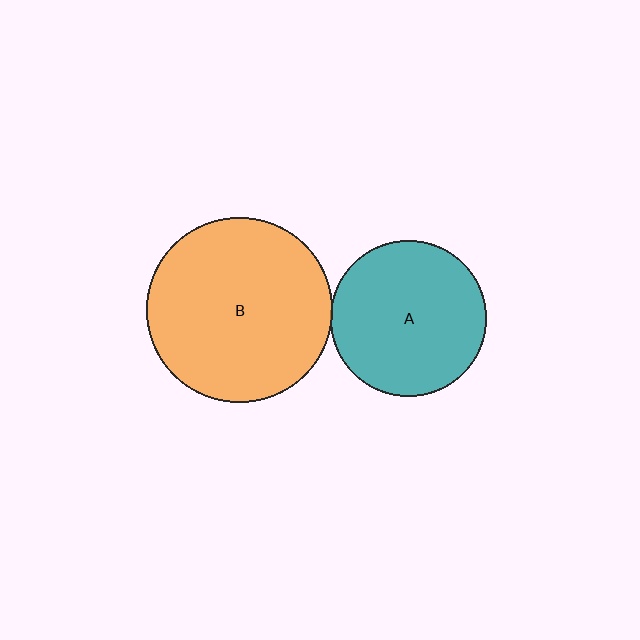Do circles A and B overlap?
Yes.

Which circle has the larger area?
Circle B (orange).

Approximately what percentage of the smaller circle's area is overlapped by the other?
Approximately 5%.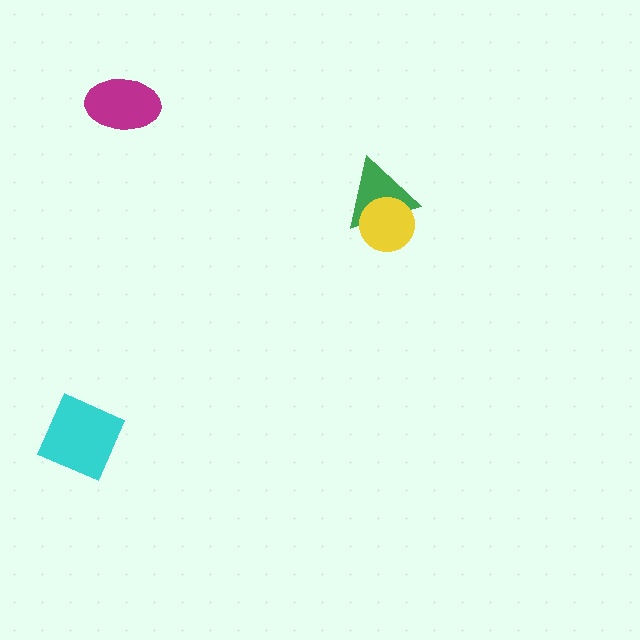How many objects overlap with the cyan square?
0 objects overlap with the cyan square.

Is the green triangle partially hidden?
Yes, it is partially covered by another shape.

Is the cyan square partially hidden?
No, no other shape covers it.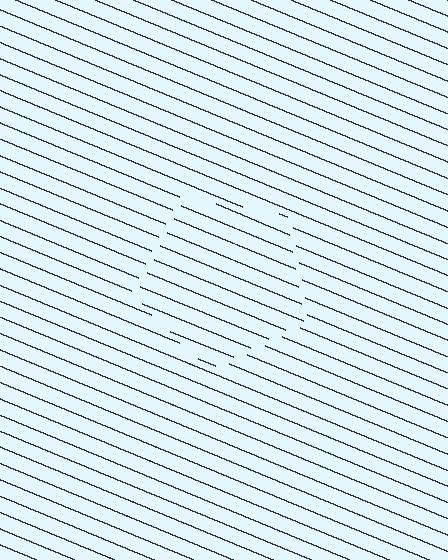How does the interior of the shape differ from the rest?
The interior of the shape contains the same grating, shifted by half a period — the contour is defined by the phase discontinuity where line-ends from the inner and outer gratings abut.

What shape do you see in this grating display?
An illusory pentagon. The interior of the shape contains the same grating, shifted by half a period — the contour is defined by the phase discontinuity where line-ends from the inner and outer gratings abut.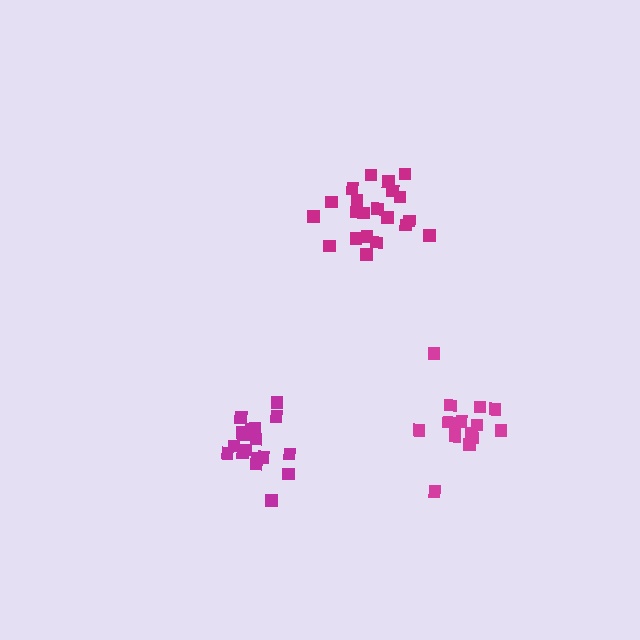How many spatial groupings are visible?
There are 3 spatial groupings.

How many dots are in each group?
Group 1: 19 dots, Group 2: 15 dots, Group 3: 21 dots (55 total).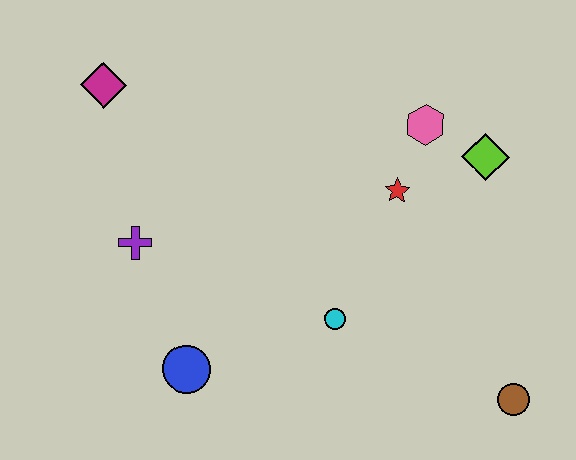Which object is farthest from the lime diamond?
The magenta diamond is farthest from the lime diamond.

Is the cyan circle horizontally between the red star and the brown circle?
No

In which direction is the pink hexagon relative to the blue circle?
The pink hexagon is above the blue circle.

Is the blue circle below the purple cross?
Yes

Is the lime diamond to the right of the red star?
Yes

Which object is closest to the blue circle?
The purple cross is closest to the blue circle.